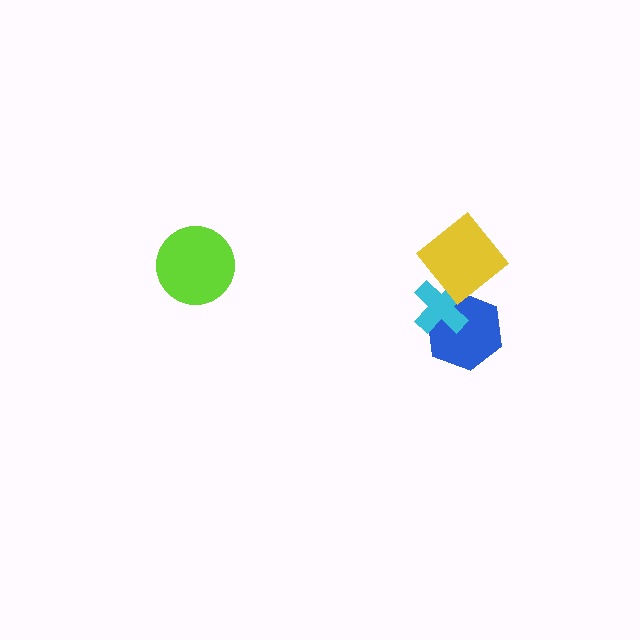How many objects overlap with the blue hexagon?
2 objects overlap with the blue hexagon.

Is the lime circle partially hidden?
No, no other shape covers it.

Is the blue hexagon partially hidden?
Yes, it is partially covered by another shape.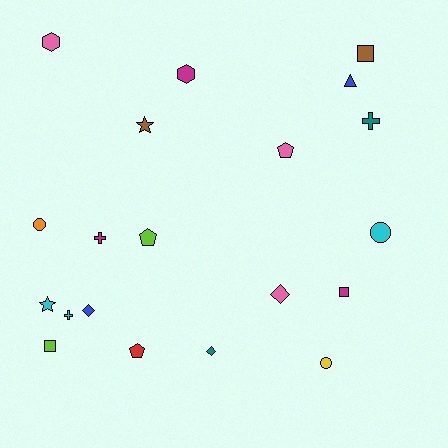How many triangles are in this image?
There is 1 triangle.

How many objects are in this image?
There are 20 objects.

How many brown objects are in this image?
There are 2 brown objects.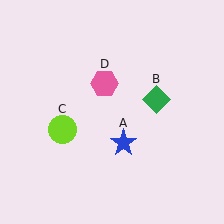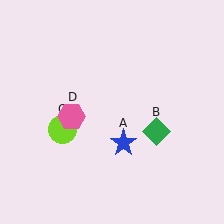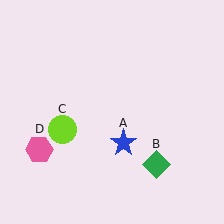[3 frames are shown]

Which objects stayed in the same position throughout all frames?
Blue star (object A) and lime circle (object C) remained stationary.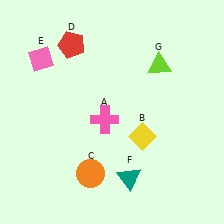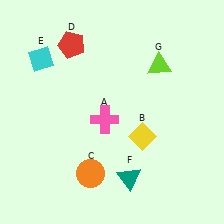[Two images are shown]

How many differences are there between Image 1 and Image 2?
There is 1 difference between the two images.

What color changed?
The diamond (E) changed from pink in Image 1 to cyan in Image 2.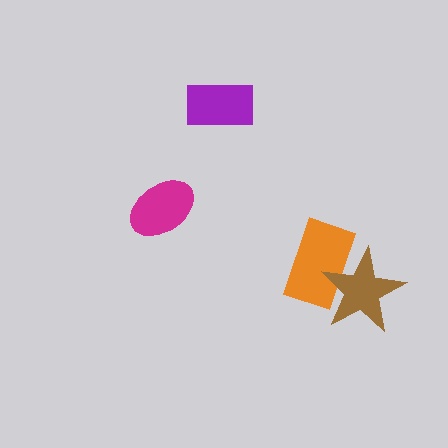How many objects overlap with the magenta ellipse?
0 objects overlap with the magenta ellipse.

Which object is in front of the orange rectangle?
The brown star is in front of the orange rectangle.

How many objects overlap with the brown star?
1 object overlaps with the brown star.